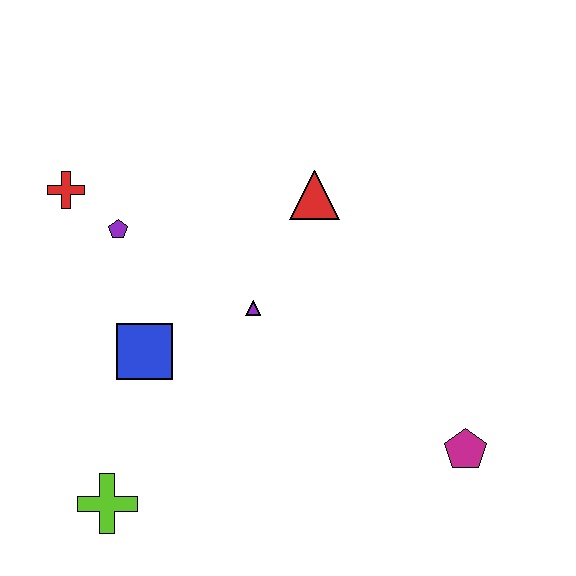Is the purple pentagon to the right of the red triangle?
No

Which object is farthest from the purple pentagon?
The magenta pentagon is farthest from the purple pentagon.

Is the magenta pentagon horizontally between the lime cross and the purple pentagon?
No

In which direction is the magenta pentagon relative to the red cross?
The magenta pentagon is to the right of the red cross.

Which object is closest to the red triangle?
The purple triangle is closest to the red triangle.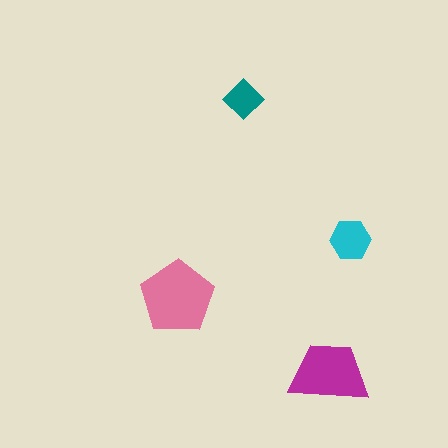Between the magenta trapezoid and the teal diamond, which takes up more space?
The magenta trapezoid.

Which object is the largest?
The pink pentagon.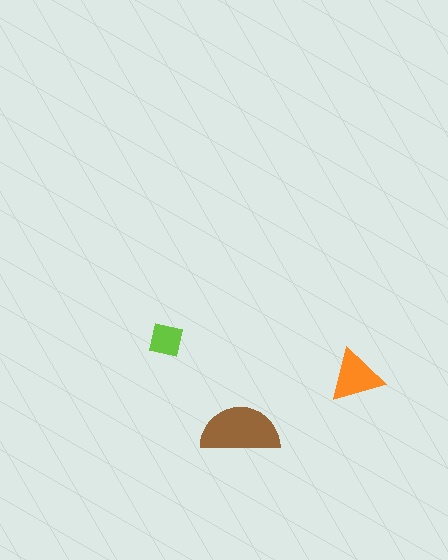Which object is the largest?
The brown semicircle.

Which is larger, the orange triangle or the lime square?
The orange triangle.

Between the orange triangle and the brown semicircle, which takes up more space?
The brown semicircle.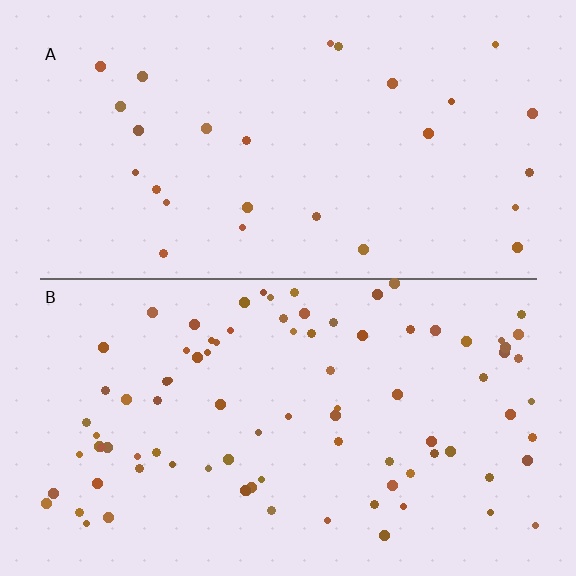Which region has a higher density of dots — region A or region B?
B (the bottom).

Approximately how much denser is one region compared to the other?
Approximately 3.3× — region B over region A.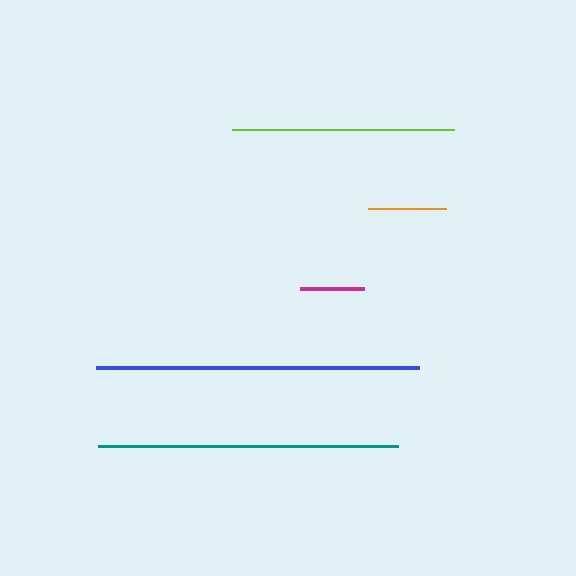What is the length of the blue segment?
The blue segment is approximately 323 pixels long.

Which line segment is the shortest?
The magenta line is the shortest at approximately 64 pixels.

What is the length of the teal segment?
The teal segment is approximately 300 pixels long.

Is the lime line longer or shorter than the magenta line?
The lime line is longer than the magenta line.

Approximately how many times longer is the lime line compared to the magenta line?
The lime line is approximately 3.5 times the length of the magenta line.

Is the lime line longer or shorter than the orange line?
The lime line is longer than the orange line.